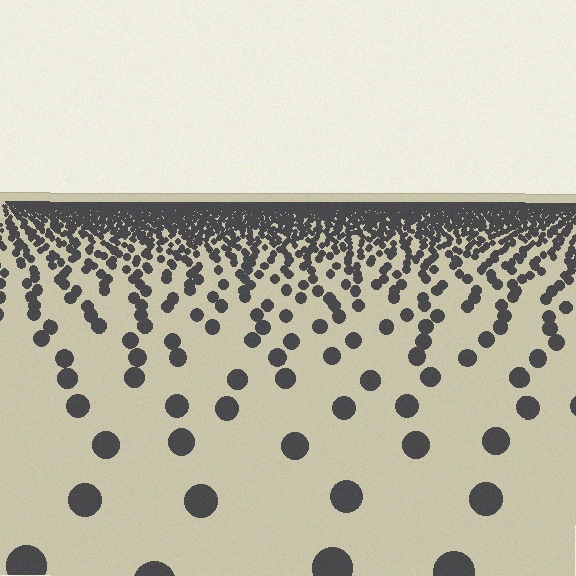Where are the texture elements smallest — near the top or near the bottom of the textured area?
Near the top.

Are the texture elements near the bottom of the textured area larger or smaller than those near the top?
Larger. Near the bottom, elements are closer to the viewer and appear at a bigger on-screen size.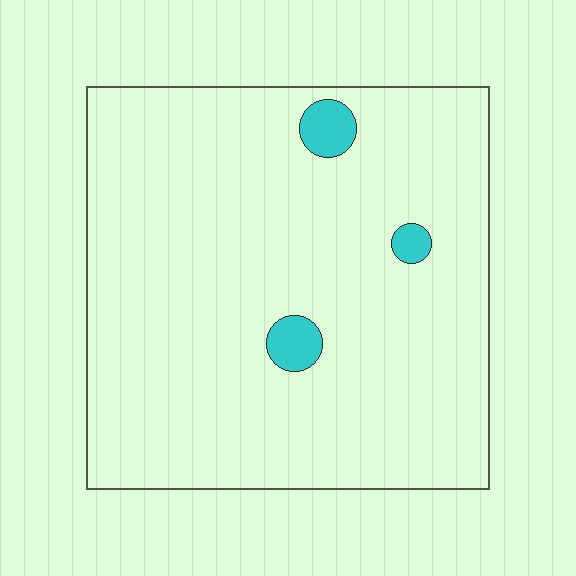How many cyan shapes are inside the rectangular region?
3.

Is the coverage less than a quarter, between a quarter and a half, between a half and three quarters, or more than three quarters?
Less than a quarter.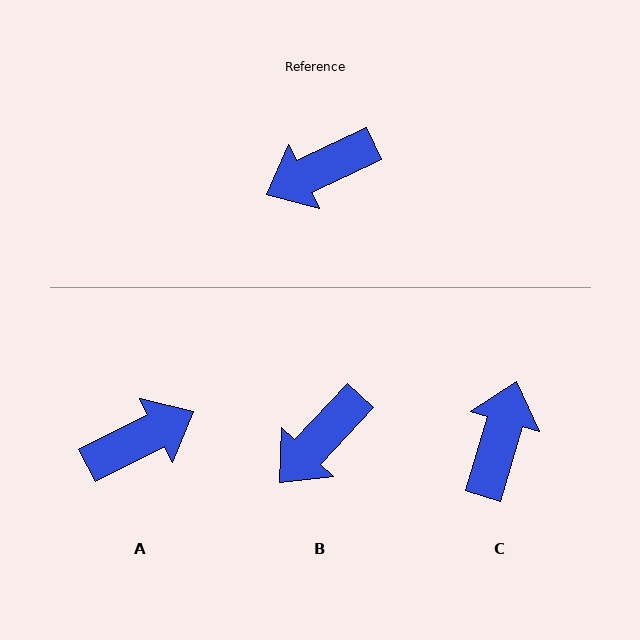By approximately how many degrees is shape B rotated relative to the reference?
Approximately 21 degrees counter-clockwise.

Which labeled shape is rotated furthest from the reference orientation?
A, about 178 degrees away.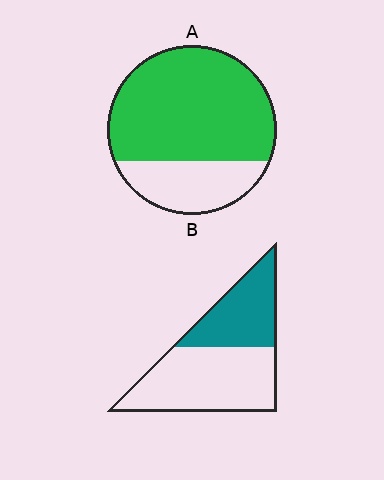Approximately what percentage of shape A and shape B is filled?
A is approximately 75% and B is approximately 40%.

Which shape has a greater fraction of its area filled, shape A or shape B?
Shape A.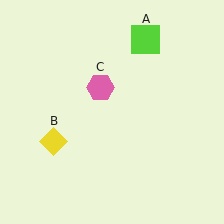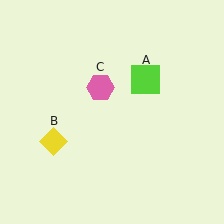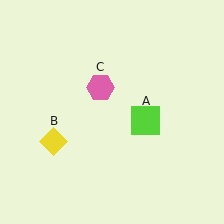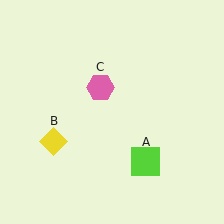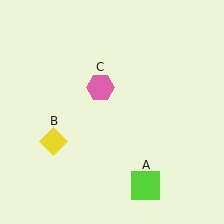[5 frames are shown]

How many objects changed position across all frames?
1 object changed position: lime square (object A).